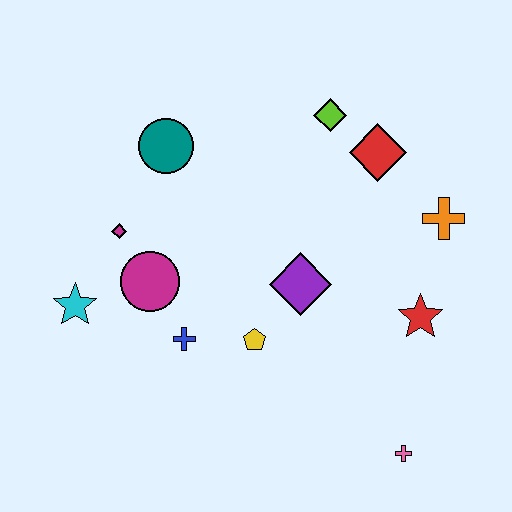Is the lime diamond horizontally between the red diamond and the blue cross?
Yes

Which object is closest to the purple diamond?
The yellow pentagon is closest to the purple diamond.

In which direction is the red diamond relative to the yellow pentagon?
The red diamond is above the yellow pentagon.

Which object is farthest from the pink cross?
The teal circle is farthest from the pink cross.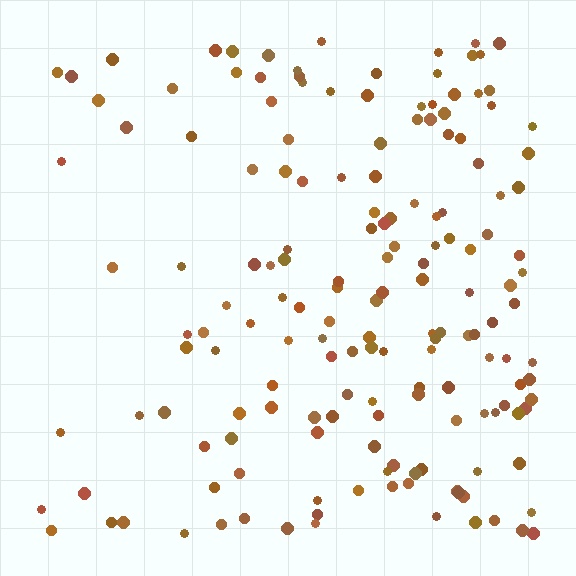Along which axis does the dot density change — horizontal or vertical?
Horizontal.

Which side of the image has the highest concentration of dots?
The right.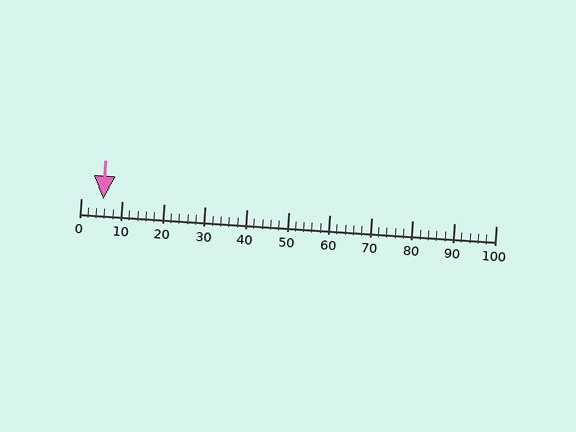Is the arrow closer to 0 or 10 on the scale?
The arrow is closer to 10.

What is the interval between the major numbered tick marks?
The major tick marks are spaced 10 units apart.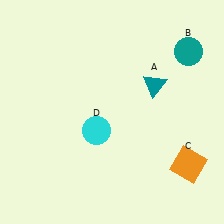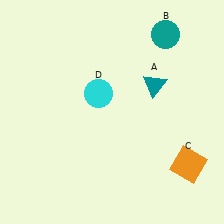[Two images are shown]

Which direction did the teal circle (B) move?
The teal circle (B) moved left.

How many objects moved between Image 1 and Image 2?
2 objects moved between the two images.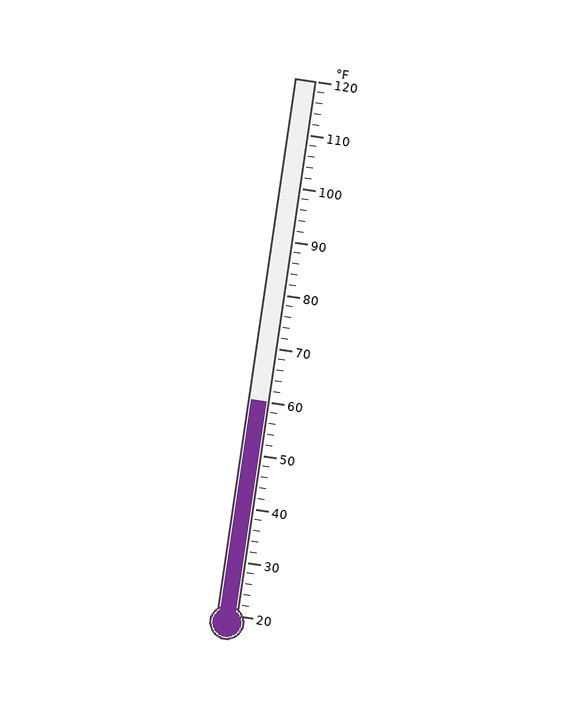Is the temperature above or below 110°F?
The temperature is below 110°F.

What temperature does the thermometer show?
The thermometer shows approximately 60°F.